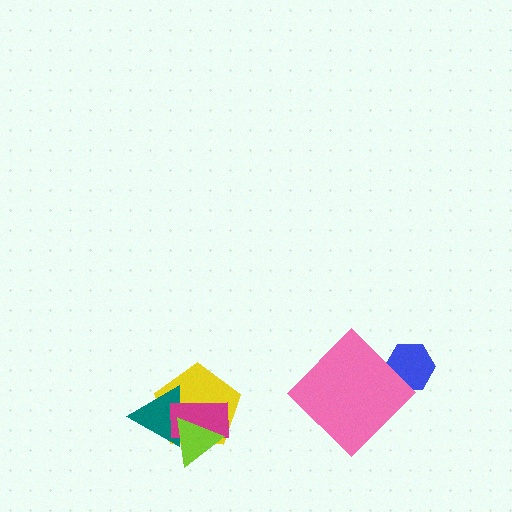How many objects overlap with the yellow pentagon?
3 objects overlap with the yellow pentagon.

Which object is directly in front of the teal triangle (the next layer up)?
The magenta rectangle is directly in front of the teal triangle.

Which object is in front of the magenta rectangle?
The lime triangle is in front of the magenta rectangle.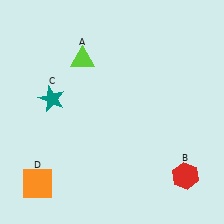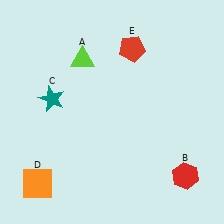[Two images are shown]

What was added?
A red pentagon (E) was added in Image 2.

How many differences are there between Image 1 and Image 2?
There is 1 difference between the two images.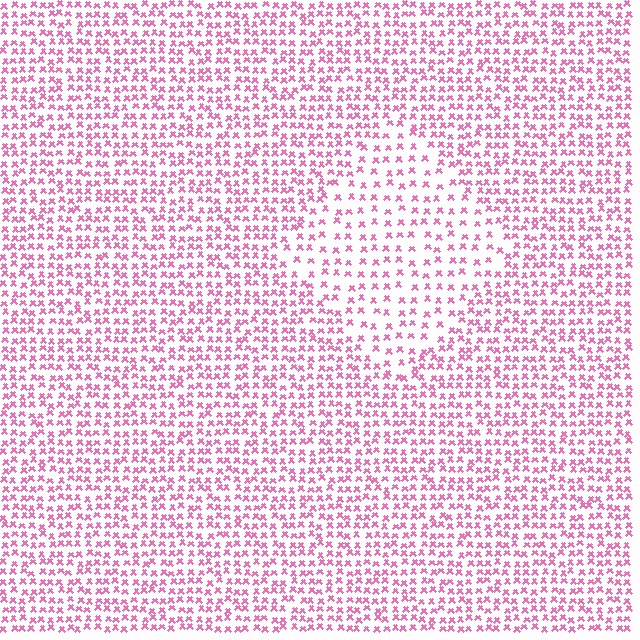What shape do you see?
I see a diamond.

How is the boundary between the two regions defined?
The boundary is defined by a change in element density (approximately 1.9x ratio). All elements are the same color, size, and shape.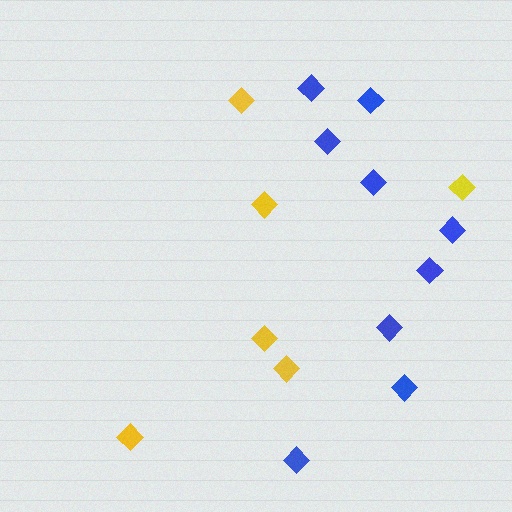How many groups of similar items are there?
There are 2 groups: one group of yellow diamonds (6) and one group of blue diamonds (9).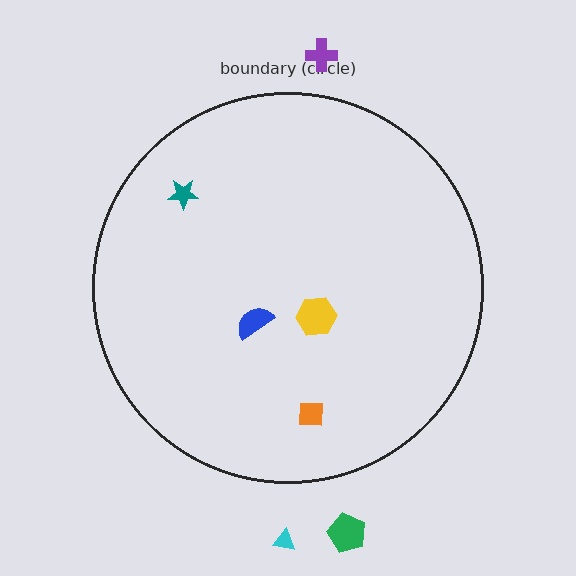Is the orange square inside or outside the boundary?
Inside.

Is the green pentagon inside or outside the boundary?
Outside.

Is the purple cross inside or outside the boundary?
Outside.